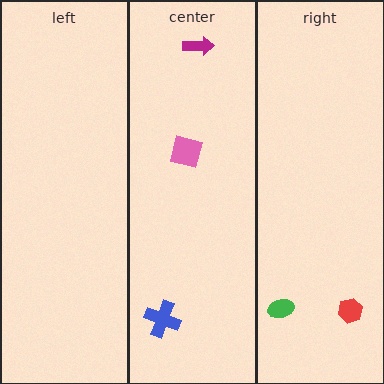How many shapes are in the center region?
3.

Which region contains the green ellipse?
The right region.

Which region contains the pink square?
The center region.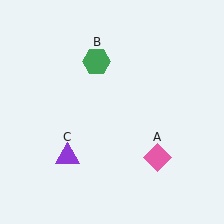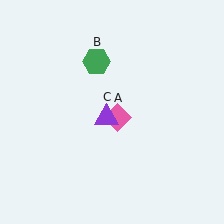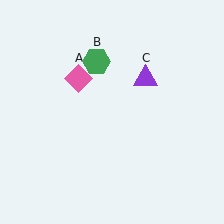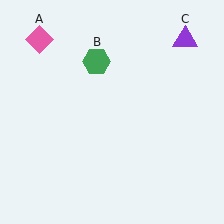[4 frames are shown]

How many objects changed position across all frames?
2 objects changed position: pink diamond (object A), purple triangle (object C).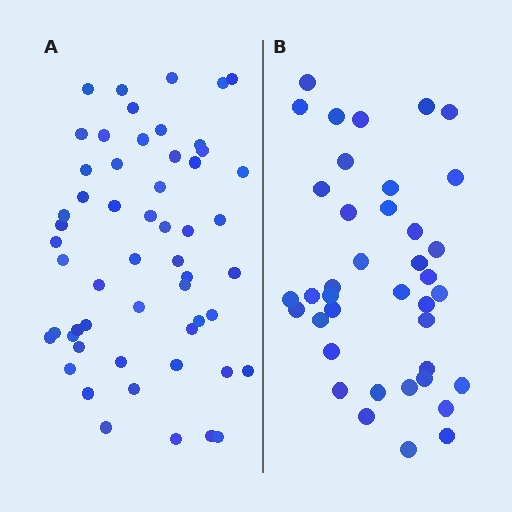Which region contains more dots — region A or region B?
Region A (the left region) has more dots.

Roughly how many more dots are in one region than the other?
Region A has approximately 15 more dots than region B.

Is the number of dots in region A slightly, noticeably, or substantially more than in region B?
Region A has noticeably more, but not dramatically so. The ratio is roughly 1.4 to 1.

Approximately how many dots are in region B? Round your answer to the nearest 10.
About 40 dots. (The exact count is 39, which rounds to 40.)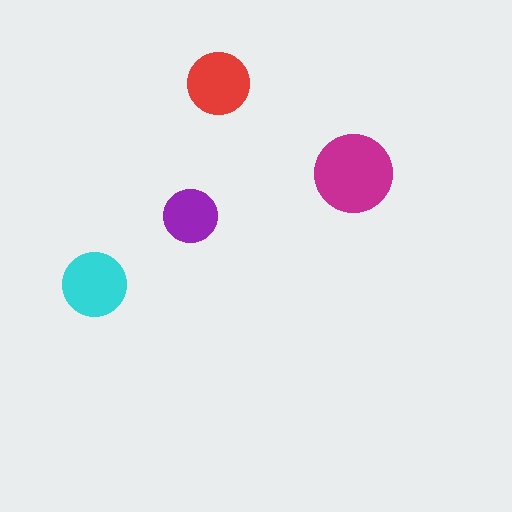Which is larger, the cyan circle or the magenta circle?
The magenta one.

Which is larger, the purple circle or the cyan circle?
The cyan one.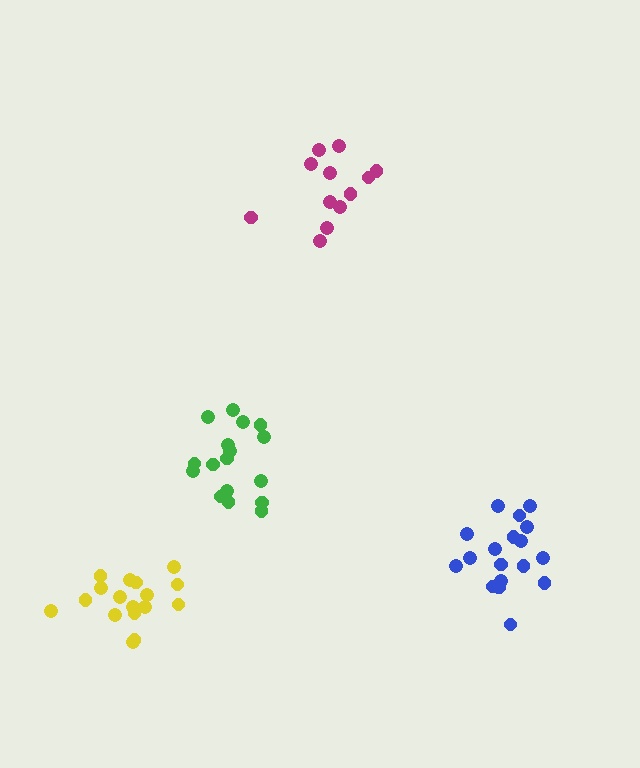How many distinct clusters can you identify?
There are 4 distinct clusters.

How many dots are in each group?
Group 1: 17 dots, Group 2: 12 dots, Group 3: 17 dots, Group 4: 18 dots (64 total).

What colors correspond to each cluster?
The clusters are colored: yellow, magenta, green, blue.